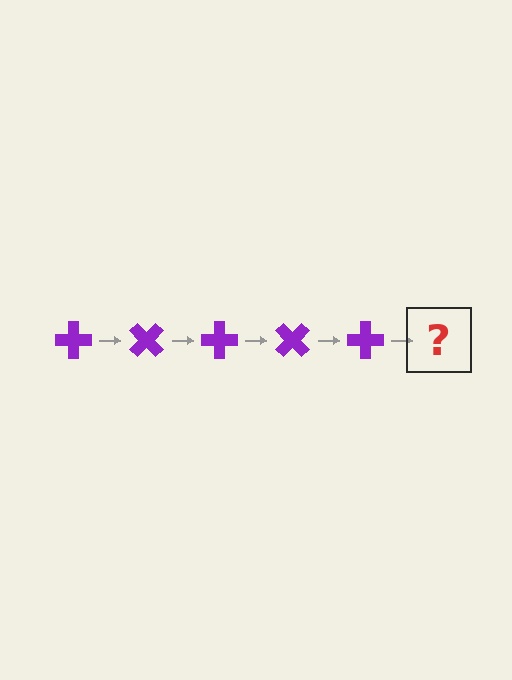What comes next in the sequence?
The next element should be a purple cross rotated 225 degrees.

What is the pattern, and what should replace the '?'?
The pattern is that the cross rotates 45 degrees each step. The '?' should be a purple cross rotated 225 degrees.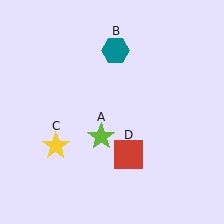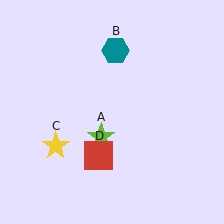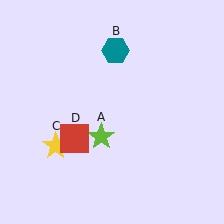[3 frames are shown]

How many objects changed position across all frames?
1 object changed position: red square (object D).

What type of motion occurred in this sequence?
The red square (object D) rotated clockwise around the center of the scene.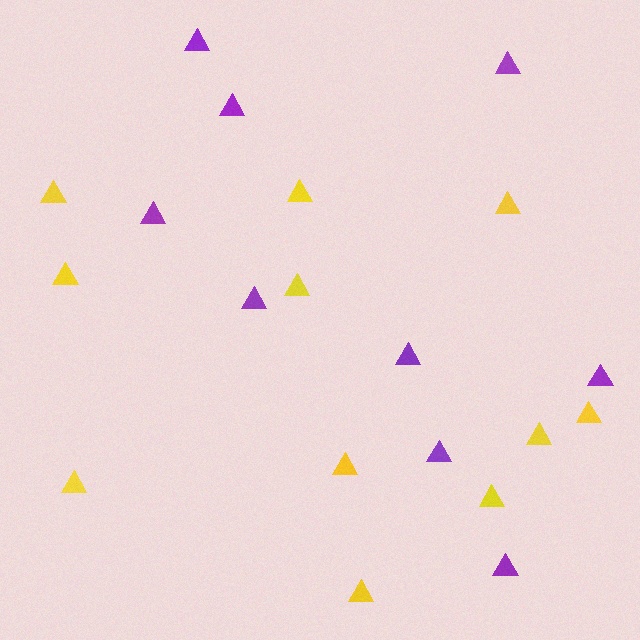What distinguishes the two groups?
There are 2 groups: one group of yellow triangles (11) and one group of purple triangles (9).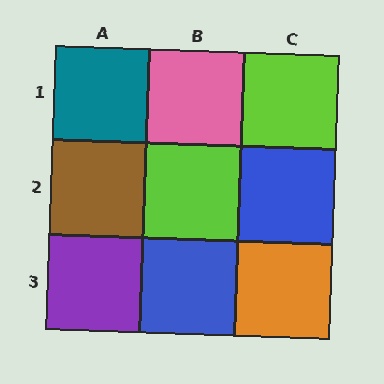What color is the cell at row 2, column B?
Lime.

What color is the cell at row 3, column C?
Orange.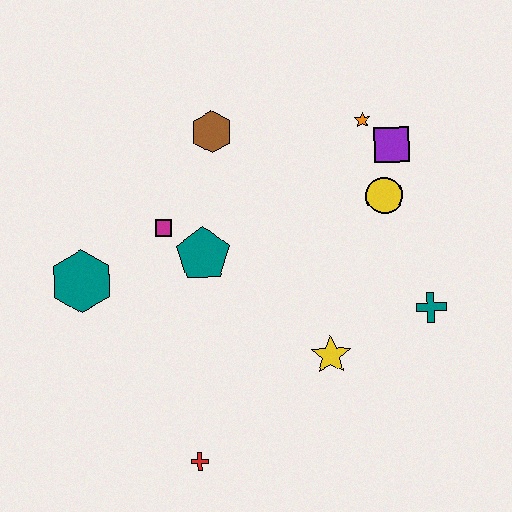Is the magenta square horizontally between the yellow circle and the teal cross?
No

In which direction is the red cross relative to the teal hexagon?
The red cross is below the teal hexagon.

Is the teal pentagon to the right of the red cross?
Yes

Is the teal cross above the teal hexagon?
No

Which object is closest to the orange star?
The purple square is closest to the orange star.